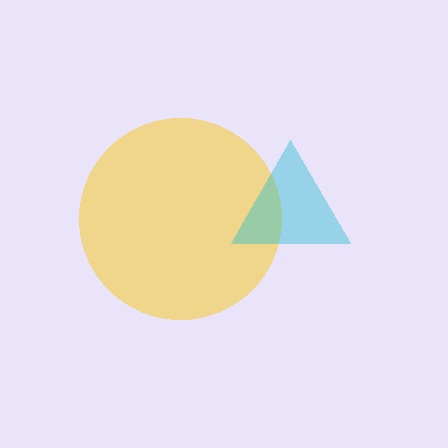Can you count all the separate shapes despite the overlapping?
Yes, there are 2 separate shapes.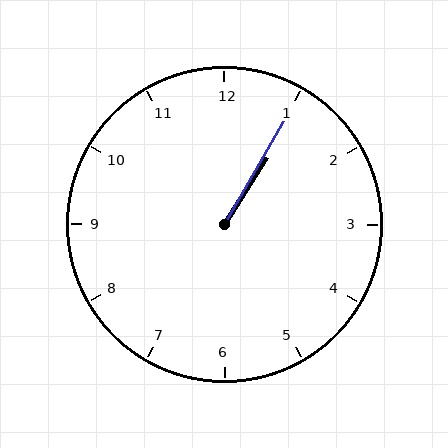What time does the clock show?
1:05.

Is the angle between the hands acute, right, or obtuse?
It is acute.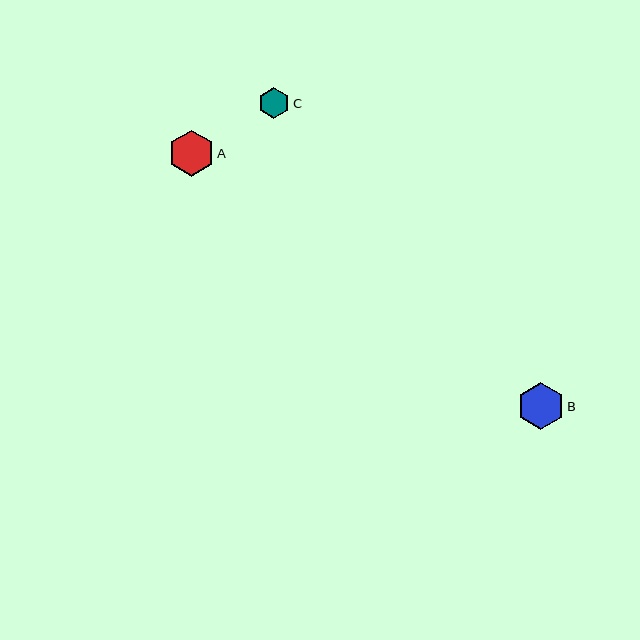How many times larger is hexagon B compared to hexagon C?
Hexagon B is approximately 1.5 times the size of hexagon C.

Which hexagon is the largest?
Hexagon B is the largest with a size of approximately 47 pixels.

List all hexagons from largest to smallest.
From largest to smallest: B, A, C.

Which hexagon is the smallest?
Hexagon C is the smallest with a size of approximately 32 pixels.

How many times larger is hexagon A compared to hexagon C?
Hexagon A is approximately 1.4 times the size of hexagon C.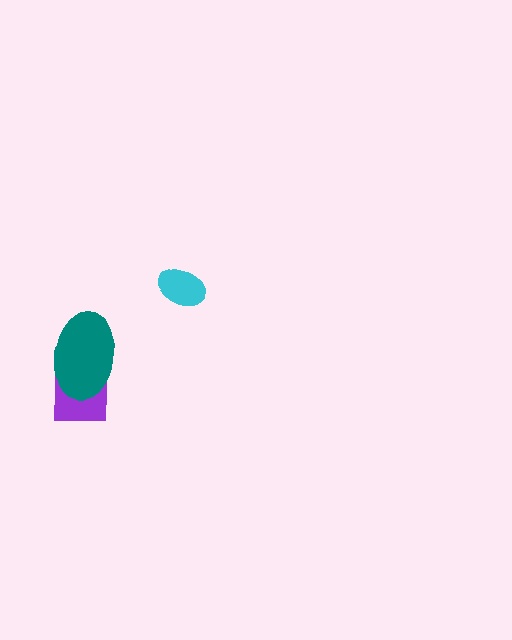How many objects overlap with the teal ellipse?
1 object overlaps with the teal ellipse.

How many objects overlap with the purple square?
1 object overlaps with the purple square.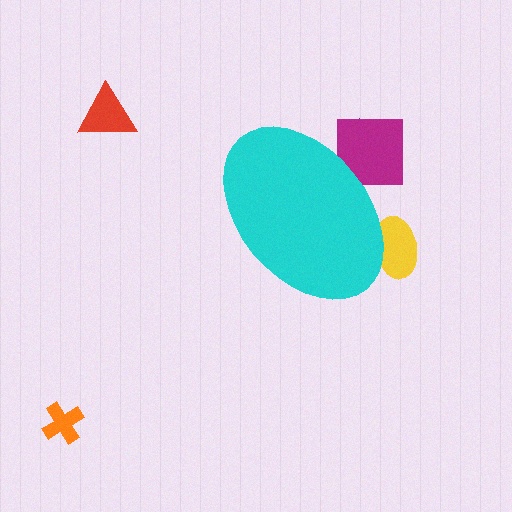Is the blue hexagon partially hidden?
Yes, the blue hexagon is partially hidden behind the cyan ellipse.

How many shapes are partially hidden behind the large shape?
3 shapes are partially hidden.